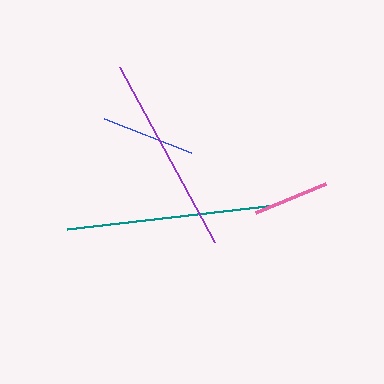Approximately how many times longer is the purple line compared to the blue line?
The purple line is approximately 2.1 times the length of the blue line.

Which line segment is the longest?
The teal line is the longest at approximately 210 pixels.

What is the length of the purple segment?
The purple segment is approximately 200 pixels long.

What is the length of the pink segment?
The pink segment is approximately 76 pixels long.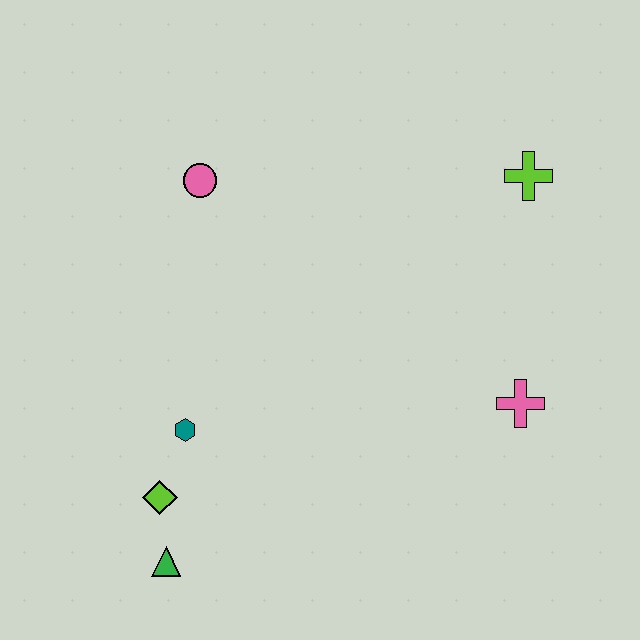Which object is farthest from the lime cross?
The green triangle is farthest from the lime cross.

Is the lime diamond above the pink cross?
No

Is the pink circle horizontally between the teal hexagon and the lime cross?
Yes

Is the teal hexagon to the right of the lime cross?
No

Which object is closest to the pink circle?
The teal hexagon is closest to the pink circle.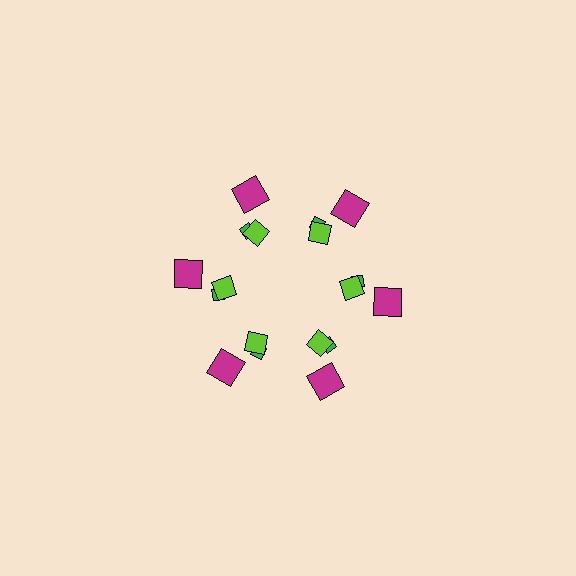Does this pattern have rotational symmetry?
Yes, this pattern has 6-fold rotational symmetry. It looks the same after rotating 60 degrees around the center.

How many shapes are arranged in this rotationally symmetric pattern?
There are 18 shapes, arranged in 6 groups of 3.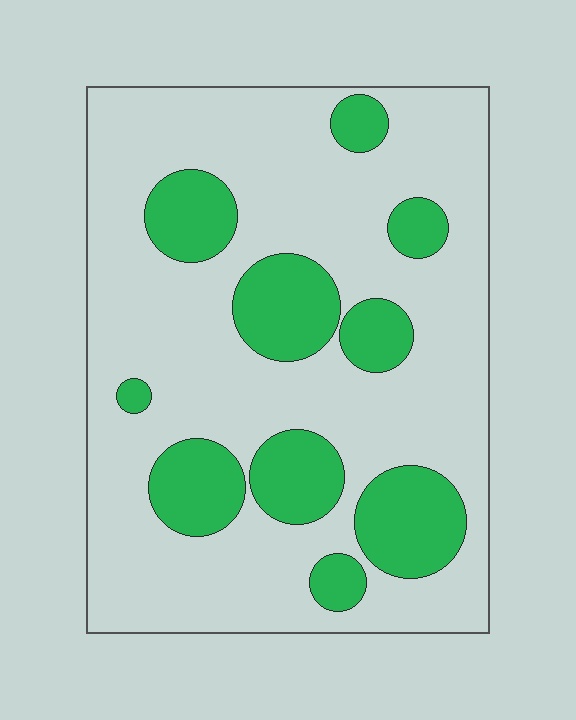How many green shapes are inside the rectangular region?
10.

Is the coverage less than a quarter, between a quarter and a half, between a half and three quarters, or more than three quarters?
Less than a quarter.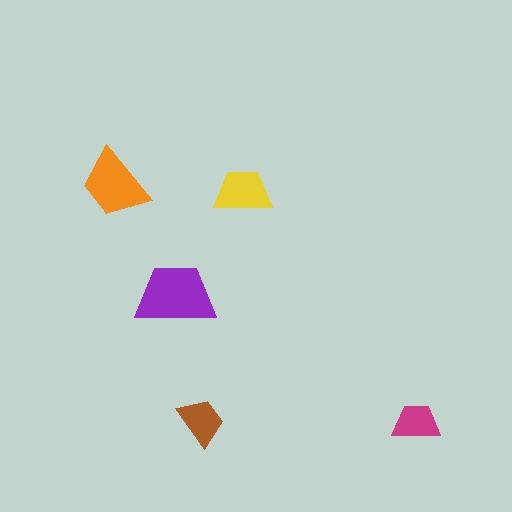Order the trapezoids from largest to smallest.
the purple one, the orange one, the yellow one, the brown one, the magenta one.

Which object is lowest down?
The magenta trapezoid is bottommost.